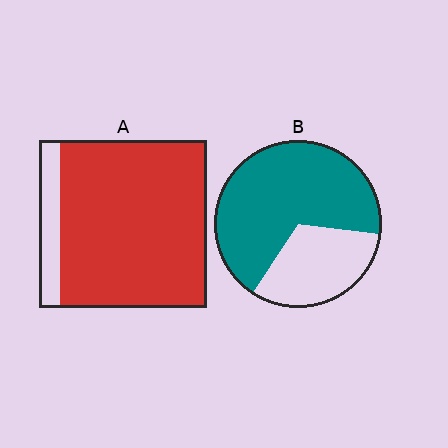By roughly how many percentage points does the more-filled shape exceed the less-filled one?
By roughly 20 percentage points (A over B).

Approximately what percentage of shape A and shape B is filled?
A is approximately 90% and B is approximately 70%.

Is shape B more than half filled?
Yes.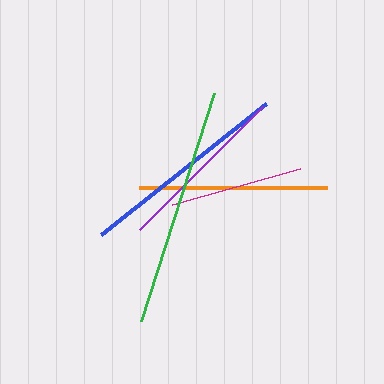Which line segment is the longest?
The green line is the longest at approximately 239 pixels.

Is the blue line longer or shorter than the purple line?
The blue line is longer than the purple line.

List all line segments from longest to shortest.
From longest to shortest: green, blue, orange, purple, magenta.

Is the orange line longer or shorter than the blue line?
The blue line is longer than the orange line.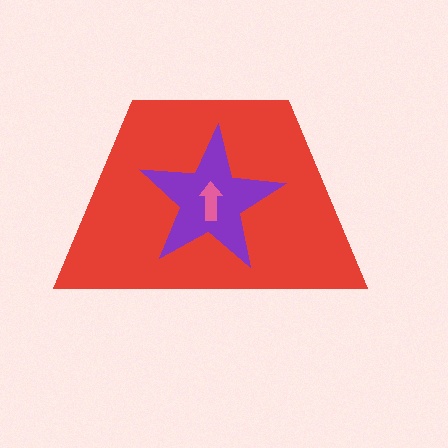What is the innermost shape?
The pink arrow.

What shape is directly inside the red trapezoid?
The purple star.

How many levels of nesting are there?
3.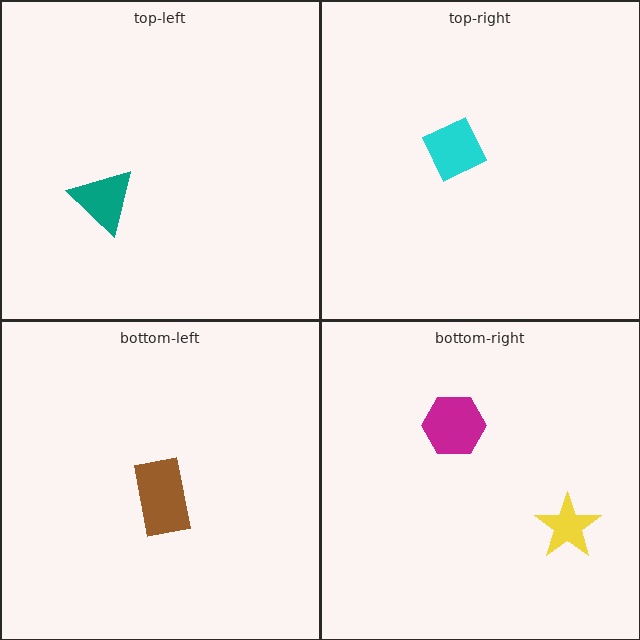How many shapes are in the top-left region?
1.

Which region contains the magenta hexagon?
The bottom-right region.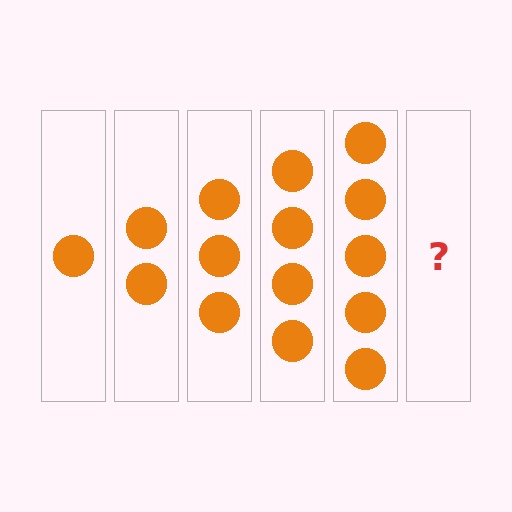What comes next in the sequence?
The next element should be 6 circles.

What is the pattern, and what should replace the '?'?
The pattern is that each step adds one more circle. The '?' should be 6 circles.